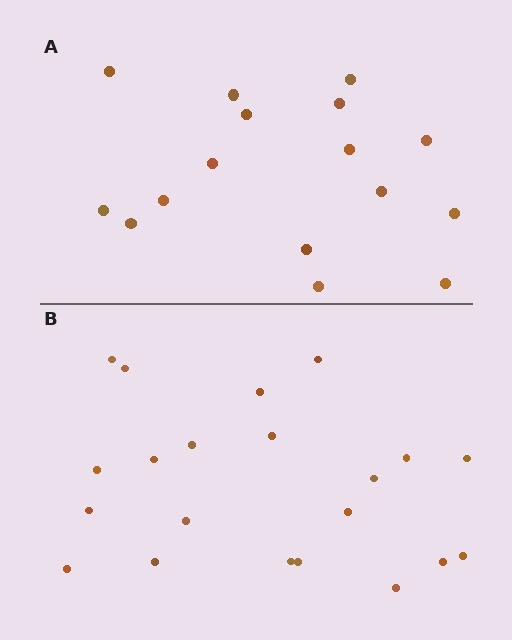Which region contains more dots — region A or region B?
Region B (the bottom region) has more dots.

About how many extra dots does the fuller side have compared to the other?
Region B has about 5 more dots than region A.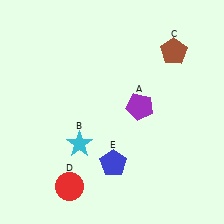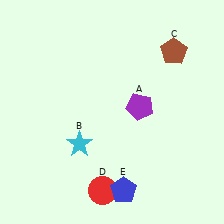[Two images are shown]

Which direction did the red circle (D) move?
The red circle (D) moved right.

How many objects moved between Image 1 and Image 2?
2 objects moved between the two images.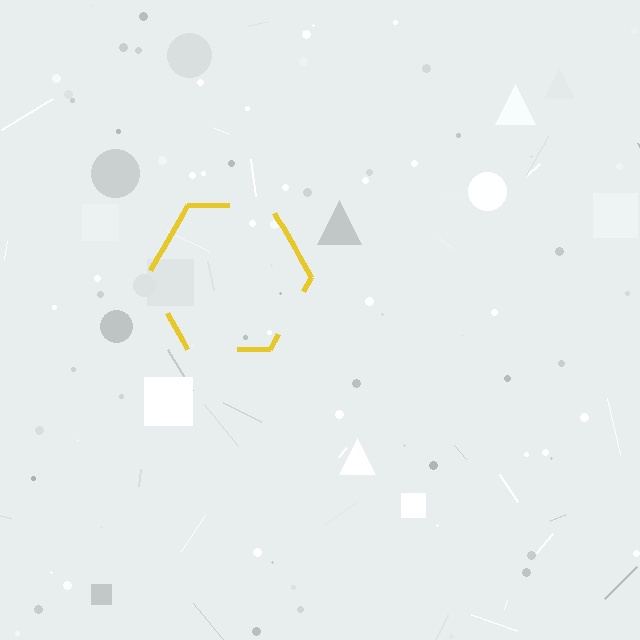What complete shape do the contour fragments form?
The contour fragments form a hexagon.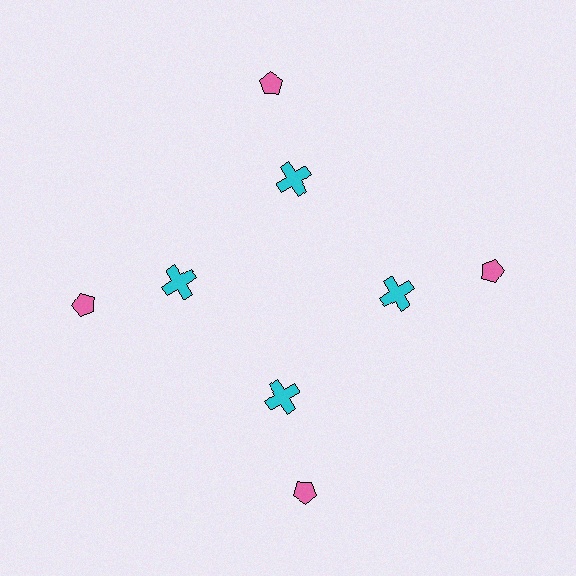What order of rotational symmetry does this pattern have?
This pattern has 4-fold rotational symmetry.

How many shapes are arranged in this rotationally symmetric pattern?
There are 8 shapes, arranged in 4 groups of 2.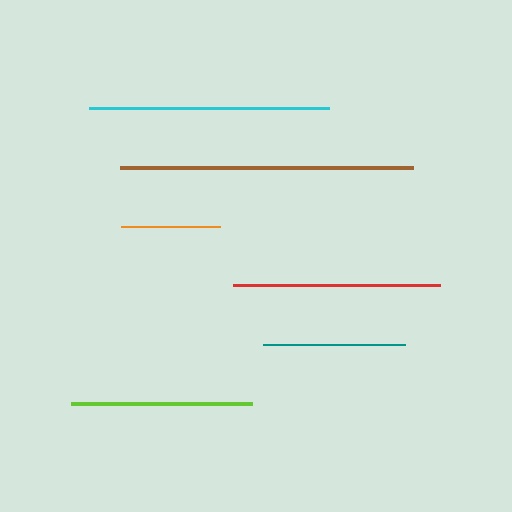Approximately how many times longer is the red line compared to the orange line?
The red line is approximately 2.1 times the length of the orange line.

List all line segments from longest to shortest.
From longest to shortest: brown, cyan, red, lime, teal, orange.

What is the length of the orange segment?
The orange segment is approximately 98 pixels long.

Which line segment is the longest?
The brown line is the longest at approximately 293 pixels.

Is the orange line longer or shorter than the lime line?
The lime line is longer than the orange line.